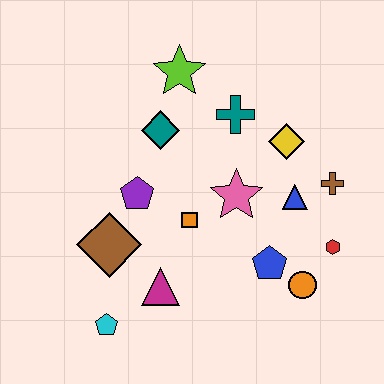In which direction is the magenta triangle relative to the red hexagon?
The magenta triangle is to the left of the red hexagon.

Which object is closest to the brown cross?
The blue triangle is closest to the brown cross.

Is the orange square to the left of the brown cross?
Yes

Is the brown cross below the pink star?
No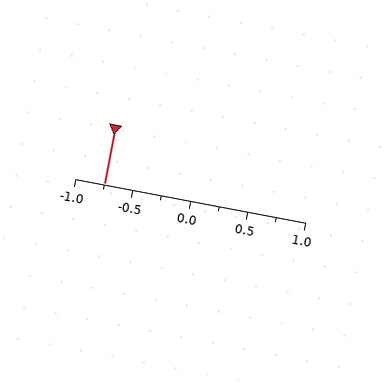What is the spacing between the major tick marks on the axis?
The major ticks are spaced 0.5 apart.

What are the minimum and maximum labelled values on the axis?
The axis runs from -1.0 to 1.0.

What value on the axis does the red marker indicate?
The marker indicates approximately -0.75.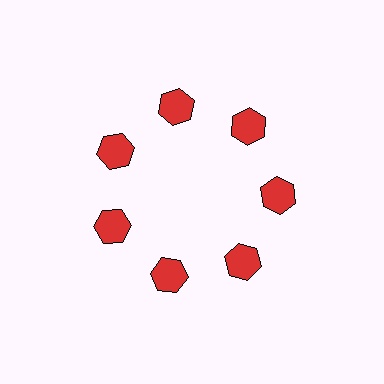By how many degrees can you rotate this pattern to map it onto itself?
The pattern maps onto itself every 51 degrees of rotation.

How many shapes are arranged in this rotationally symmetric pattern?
There are 7 shapes, arranged in 7 groups of 1.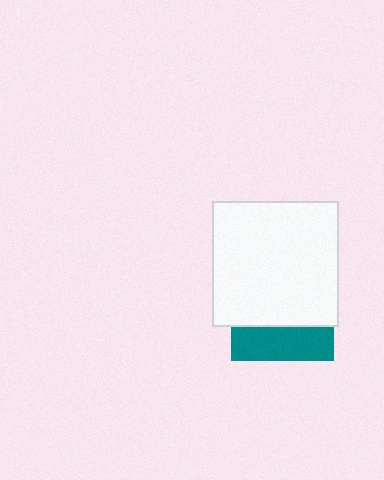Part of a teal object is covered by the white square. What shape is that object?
It is a square.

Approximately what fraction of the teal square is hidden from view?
Roughly 67% of the teal square is hidden behind the white square.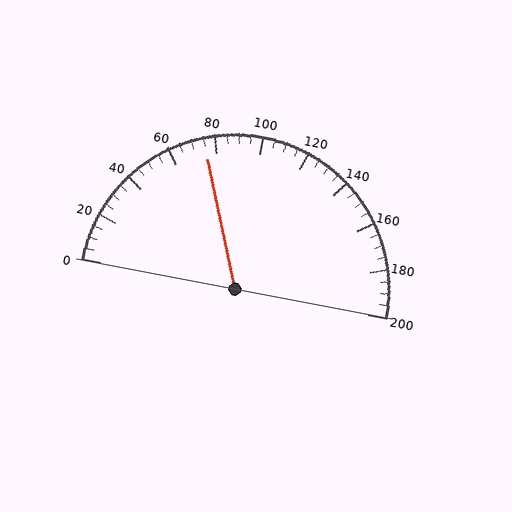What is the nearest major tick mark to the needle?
The nearest major tick mark is 80.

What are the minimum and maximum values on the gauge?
The gauge ranges from 0 to 200.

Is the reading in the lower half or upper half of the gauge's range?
The reading is in the lower half of the range (0 to 200).